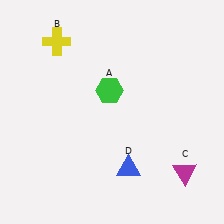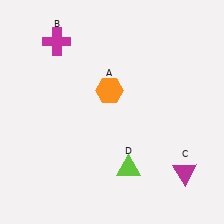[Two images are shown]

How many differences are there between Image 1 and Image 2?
There are 3 differences between the two images.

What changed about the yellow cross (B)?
In Image 1, B is yellow. In Image 2, it changed to magenta.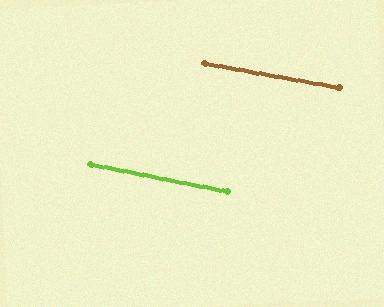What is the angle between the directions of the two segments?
Approximately 1 degree.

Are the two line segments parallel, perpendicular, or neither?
Parallel — their directions differ by only 0.9°.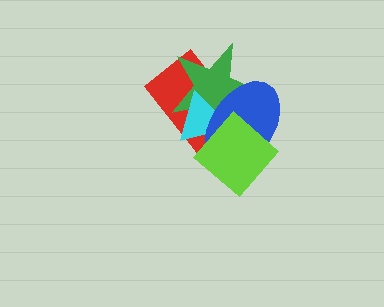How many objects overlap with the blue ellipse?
4 objects overlap with the blue ellipse.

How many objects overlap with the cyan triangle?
4 objects overlap with the cyan triangle.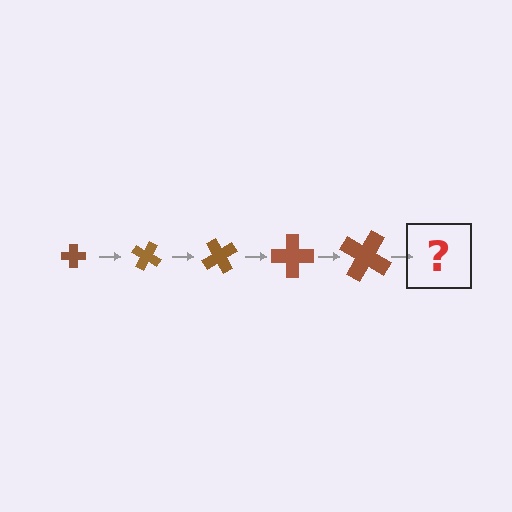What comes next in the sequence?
The next element should be a cross, larger than the previous one and rotated 150 degrees from the start.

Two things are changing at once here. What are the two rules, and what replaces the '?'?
The two rules are that the cross grows larger each step and it rotates 30 degrees each step. The '?' should be a cross, larger than the previous one and rotated 150 degrees from the start.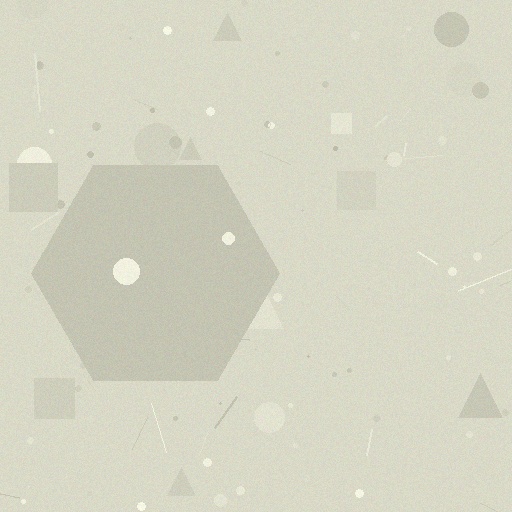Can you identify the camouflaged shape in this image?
The camouflaged shape is a hexagon.